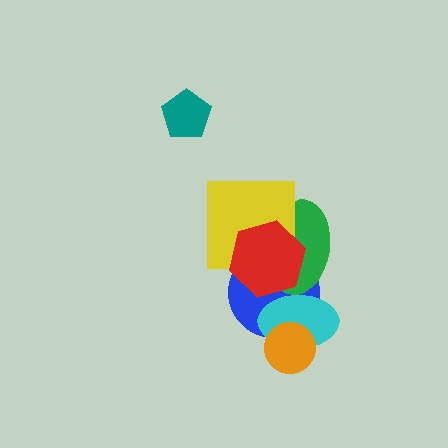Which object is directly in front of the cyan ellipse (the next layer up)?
The green ellipse is directly in front of the cyan ellipse.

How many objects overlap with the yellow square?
3 objects overlap with the yellow square.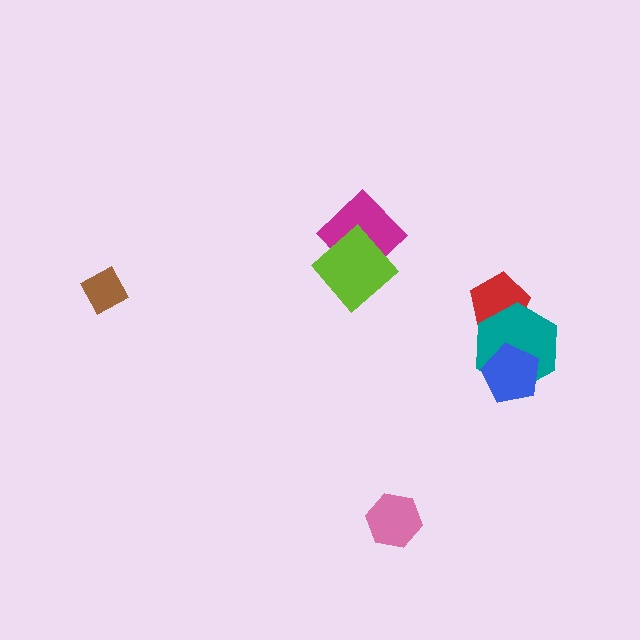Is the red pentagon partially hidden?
Yes, it is partially covered by another shape.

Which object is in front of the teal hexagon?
The blue pentagon is in front of the teal hexagon.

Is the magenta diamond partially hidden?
Yes, it is partially covered by another shape.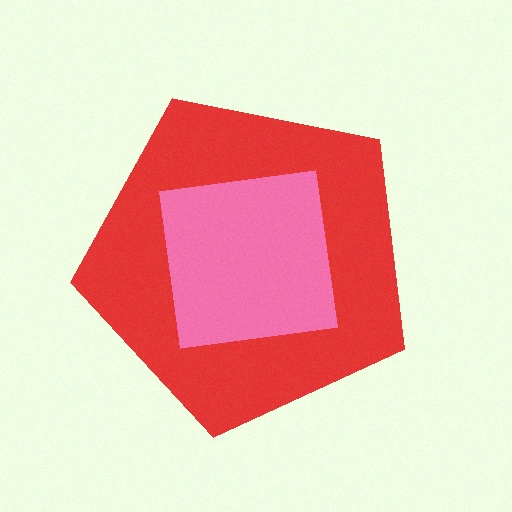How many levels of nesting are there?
2.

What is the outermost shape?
The red pentagon.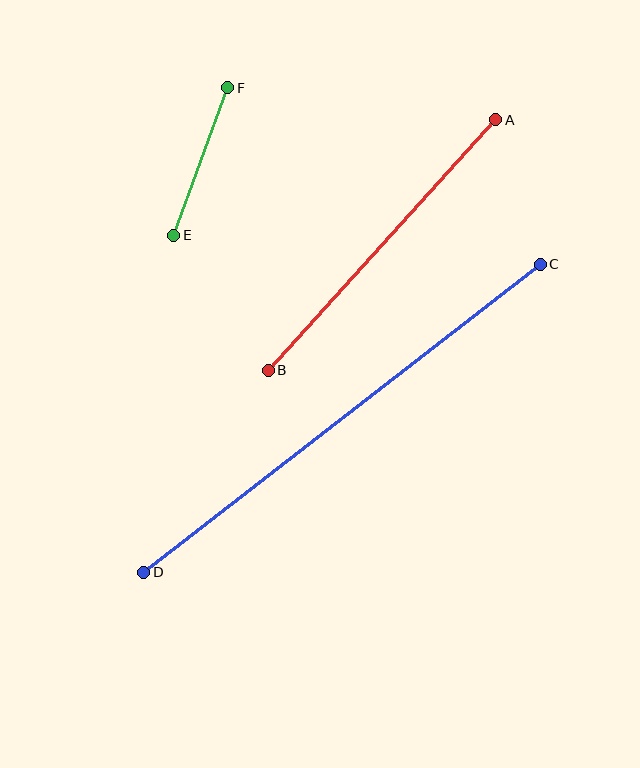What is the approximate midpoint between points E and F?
The midpoint is at approximately (201, 162) pixels.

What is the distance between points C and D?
The distance is approximately 502 pixels.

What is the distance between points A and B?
The distance is approximately 339 pixels.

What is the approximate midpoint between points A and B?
The midpoint is at approximately (382, 245) pixels.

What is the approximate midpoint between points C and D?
The midpoint is at approximately (342, 418) pixels.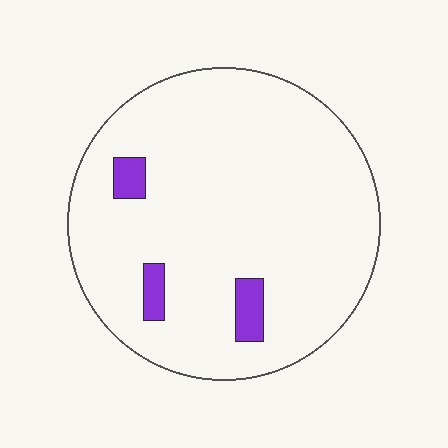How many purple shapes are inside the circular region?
3.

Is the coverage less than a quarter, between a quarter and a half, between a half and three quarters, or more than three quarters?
Less than a quarter.